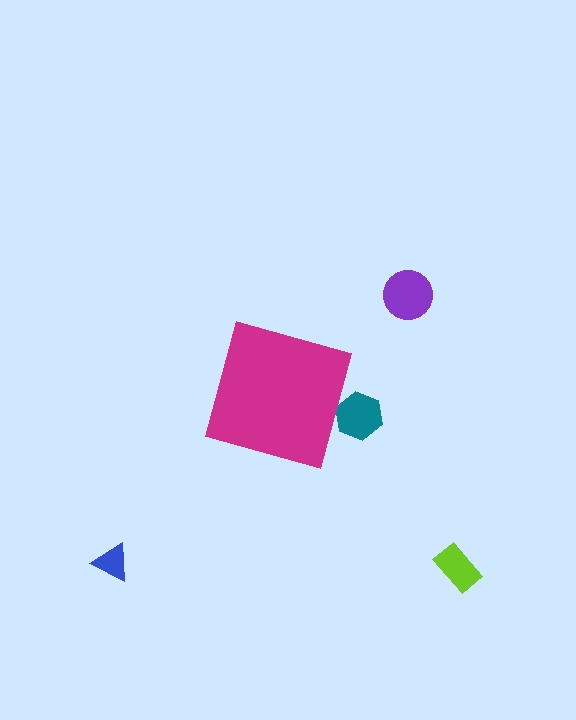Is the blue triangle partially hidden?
No, the blue triangle is fully visible.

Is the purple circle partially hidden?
No, the purple circle is fully visible.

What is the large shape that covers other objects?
A magenta diamond.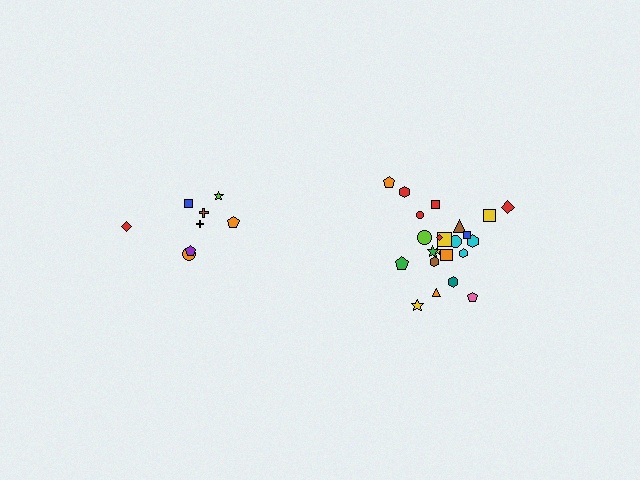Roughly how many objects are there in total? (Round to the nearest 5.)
Roughly 35 objects in total.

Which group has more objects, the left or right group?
The right group.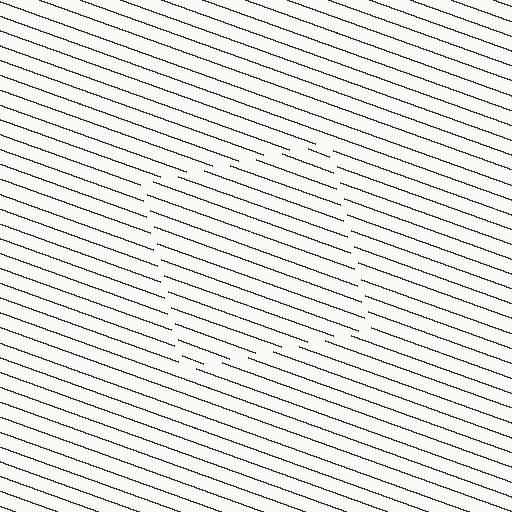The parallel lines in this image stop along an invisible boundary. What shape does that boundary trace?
An illusory square. The interior of the shape contains the same grating, shifted by half a period — the contour is defined by the phase discontinuity where line-ends from the inner and outer gratings abut.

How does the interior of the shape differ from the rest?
The interior of the shape contains the same grating, shifted by half a period — the contour is defined by the phase discontinuity where line-ends from the inner and outer gratings abut.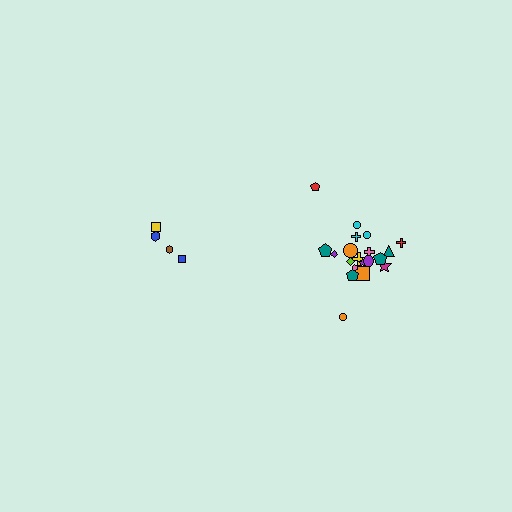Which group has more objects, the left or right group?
The right group.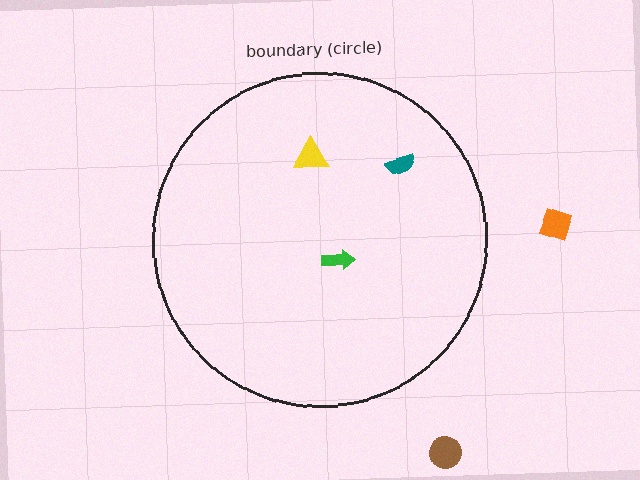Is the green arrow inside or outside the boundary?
Inside.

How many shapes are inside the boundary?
3 inside, 2 outside.